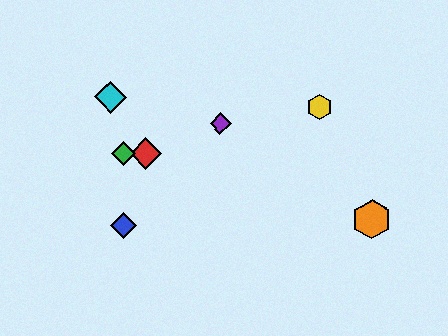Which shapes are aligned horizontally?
The red diamond, the green diamond are aligned horizontally.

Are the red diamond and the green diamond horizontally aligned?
Yes, both are at y≈153.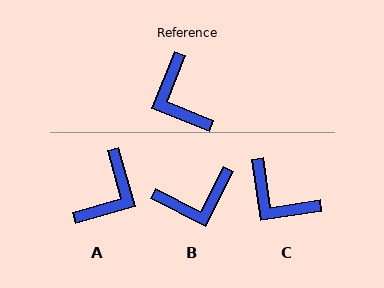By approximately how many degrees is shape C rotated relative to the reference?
Approximately 30 degrees counter-clockwise.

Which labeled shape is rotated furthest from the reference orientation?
A, about 128 degrees away.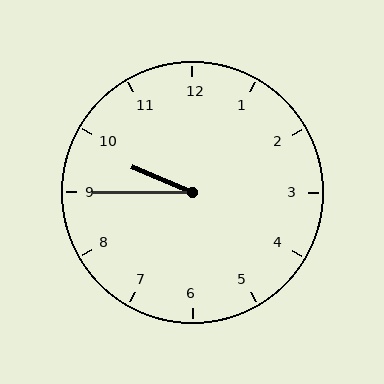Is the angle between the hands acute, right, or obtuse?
It is acute.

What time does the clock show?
9:45.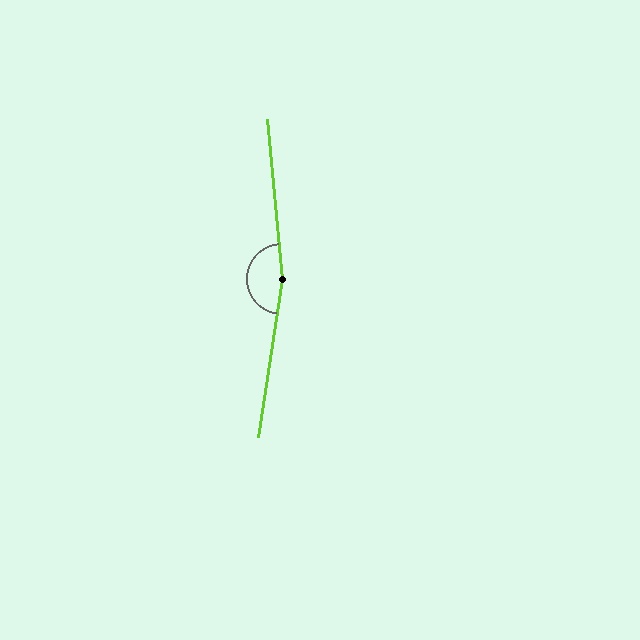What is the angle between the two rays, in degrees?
Approximately 166 degrees.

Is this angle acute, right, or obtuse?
It is obtuse.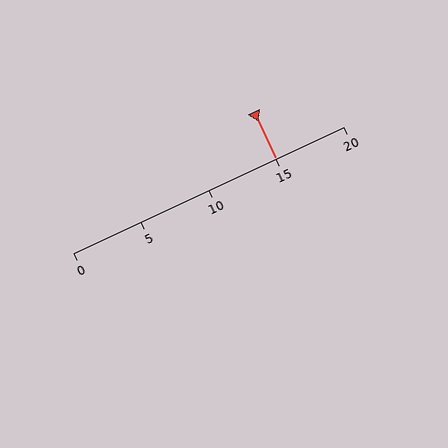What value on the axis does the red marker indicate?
The marker indicates approximately 15.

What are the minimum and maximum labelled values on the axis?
The axis runs from 0 to 20.